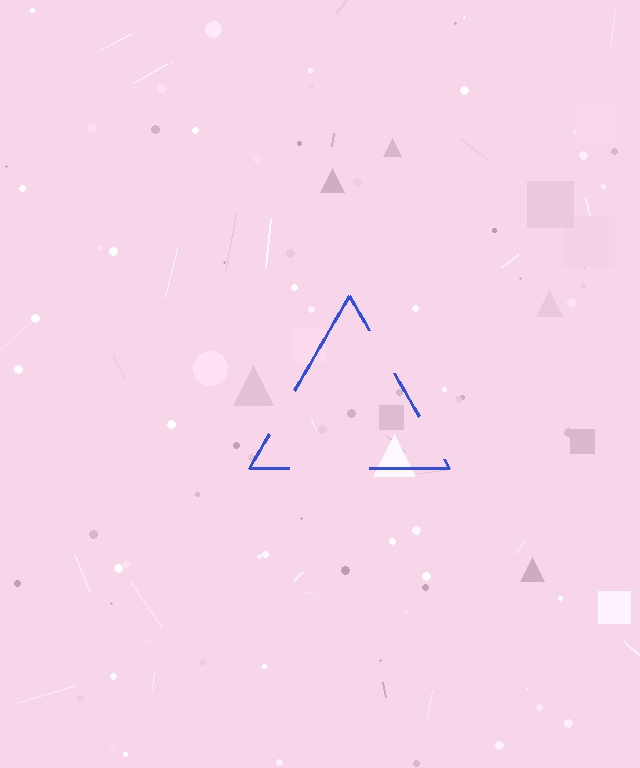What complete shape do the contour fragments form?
The contour fragments form a triangle.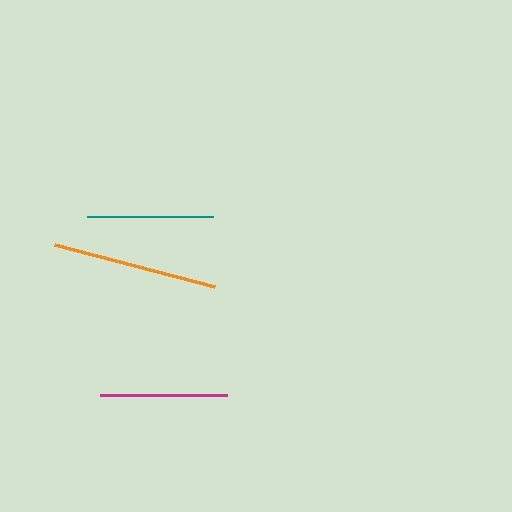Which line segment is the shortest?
The teal line is the shortest at approximately 126 pixels.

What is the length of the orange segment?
The orange segment is approximately 166 pixels long.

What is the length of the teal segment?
The teal segment is approximately 126 pixels long.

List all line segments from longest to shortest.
From longest to shortest: orange, magenta, teal.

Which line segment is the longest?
The orange line is the longest at approximately 166 pixels.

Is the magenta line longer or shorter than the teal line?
The magenta line is longer than the teal line.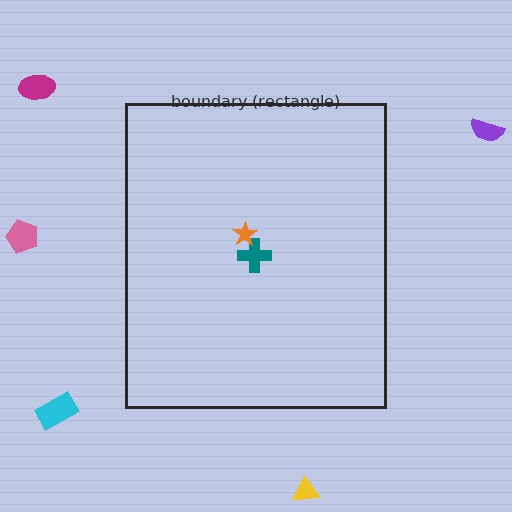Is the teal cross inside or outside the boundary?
Inside.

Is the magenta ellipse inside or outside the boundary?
Outside.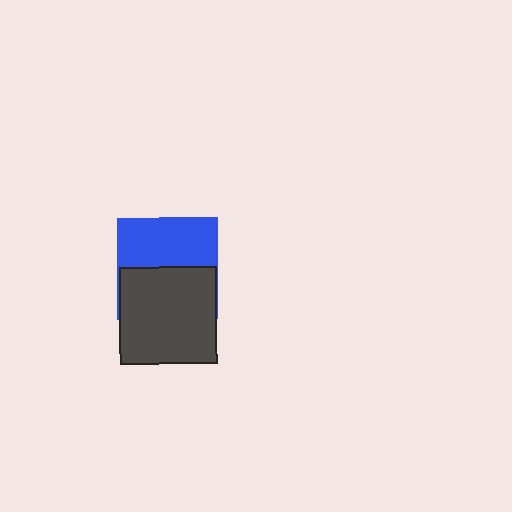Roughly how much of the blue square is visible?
About half of it is visible (roughly 48%).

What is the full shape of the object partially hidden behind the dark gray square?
The partially hidden object is a blue square.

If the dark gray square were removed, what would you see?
You would see the complete blue square.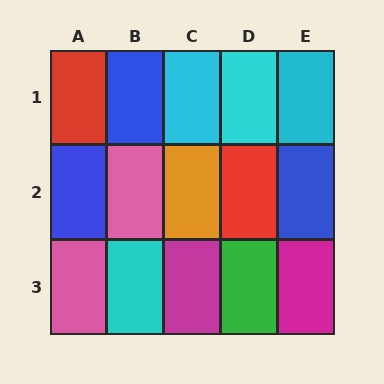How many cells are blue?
3 cells are blue.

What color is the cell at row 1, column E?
Cyan.